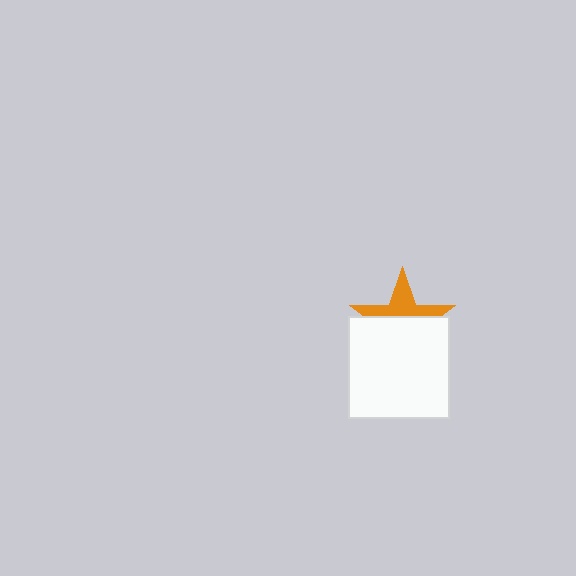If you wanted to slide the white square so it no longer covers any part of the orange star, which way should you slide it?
Slide it down — that is the most direct way to separate the two shapes.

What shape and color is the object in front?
The object in front is a white square.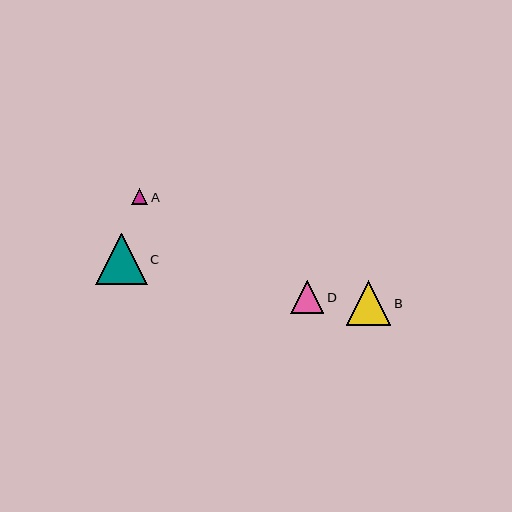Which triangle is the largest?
Triangle C is the largest with a size of approximately 51 pixels.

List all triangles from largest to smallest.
From largest to smallest: C, B, D, A.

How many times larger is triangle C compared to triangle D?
Triangle C is approximately 1.5 times the size of triangle D.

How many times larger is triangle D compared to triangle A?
Triangle D is approximately 2.1 times the size of triangle A.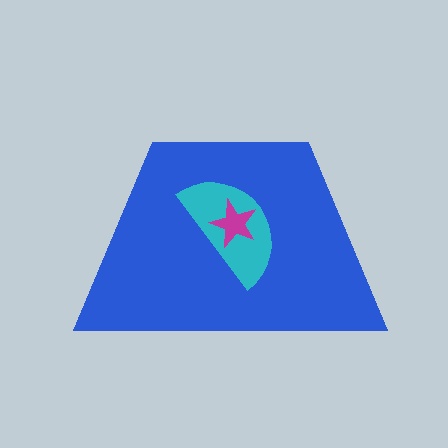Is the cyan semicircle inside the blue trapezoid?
Yes.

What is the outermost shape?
The blue trapezoid.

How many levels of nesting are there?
3.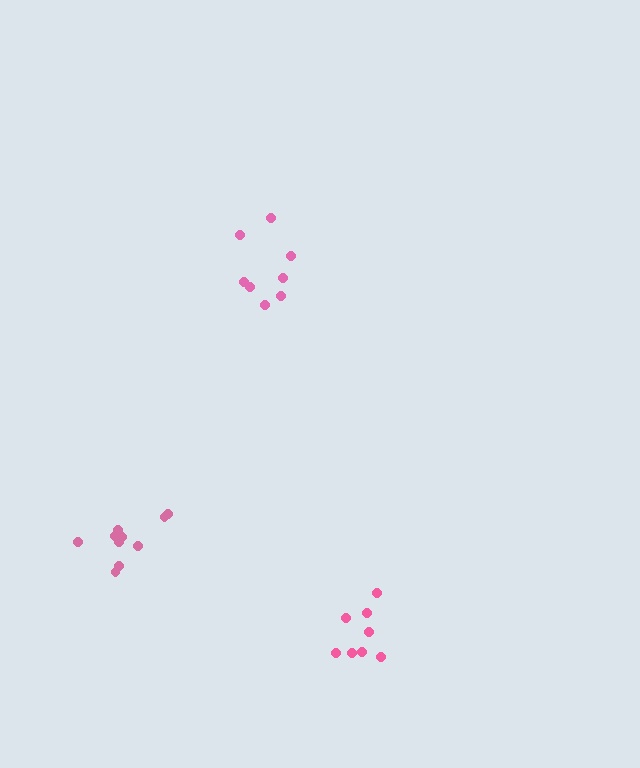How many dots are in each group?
Group 1: 8 dots, Group 2: 12 dots, Group 3: 8 dots (28 total).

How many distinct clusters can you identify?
There are 3 distinct clusters.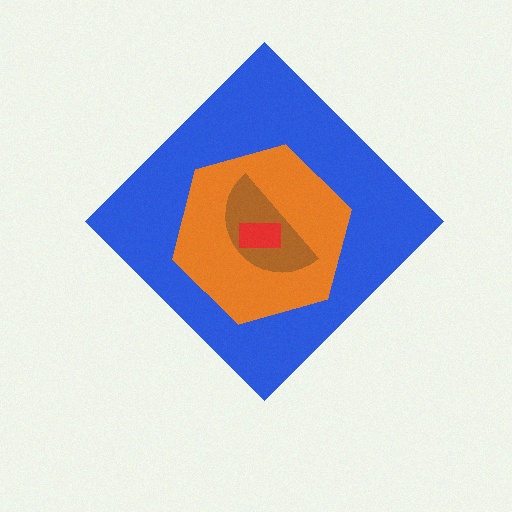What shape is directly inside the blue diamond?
The orange hexagon.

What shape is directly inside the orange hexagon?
The brown semicircle.